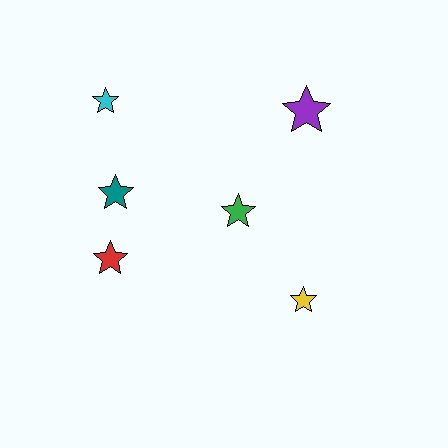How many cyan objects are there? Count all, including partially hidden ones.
There is 1 cyan object.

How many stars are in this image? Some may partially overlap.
There are 6 stars.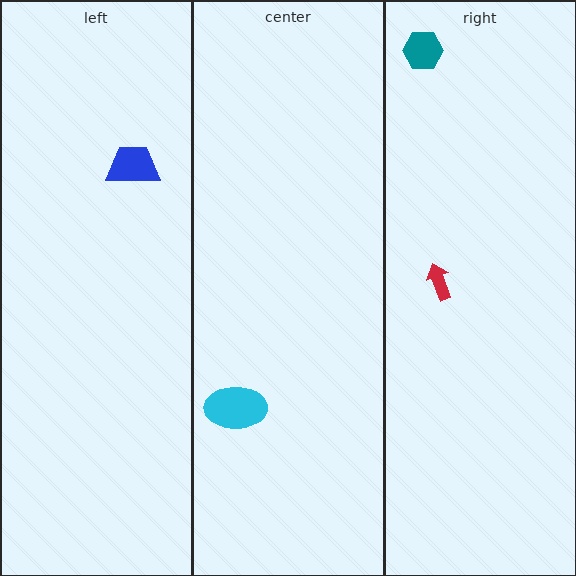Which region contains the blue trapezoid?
The left region.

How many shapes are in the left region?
1.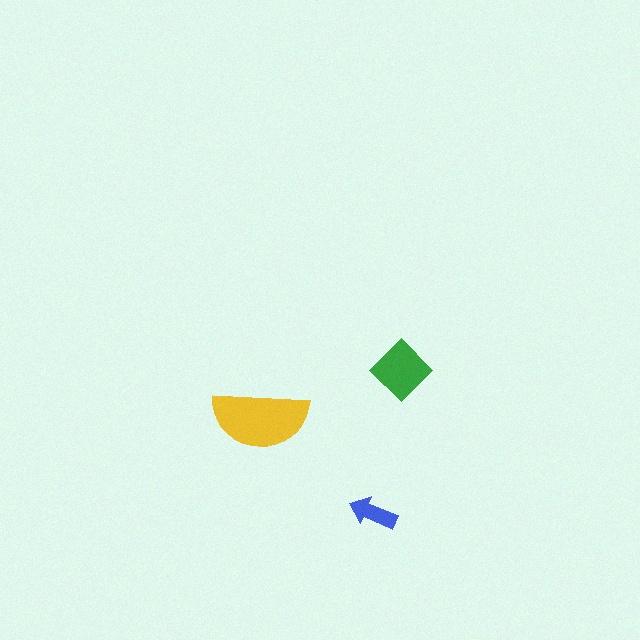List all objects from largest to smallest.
The yellow semicircle, the green diamond, the blue arrow.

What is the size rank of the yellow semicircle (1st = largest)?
1st.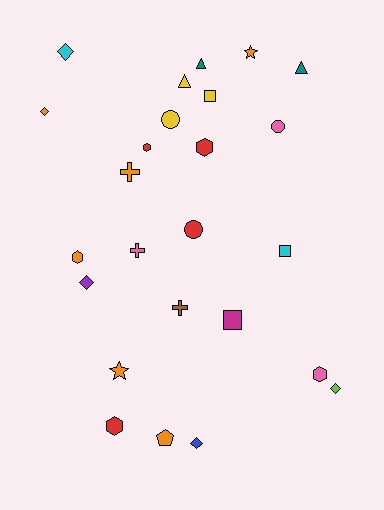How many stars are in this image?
There are 2 stars.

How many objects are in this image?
There are 25 objects.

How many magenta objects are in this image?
There is 1 magenta object.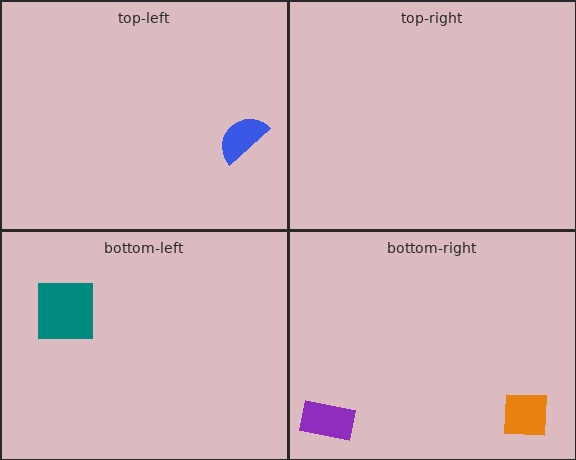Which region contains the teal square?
The bottom-left region.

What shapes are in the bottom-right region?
The purple rectangle, the orange square.